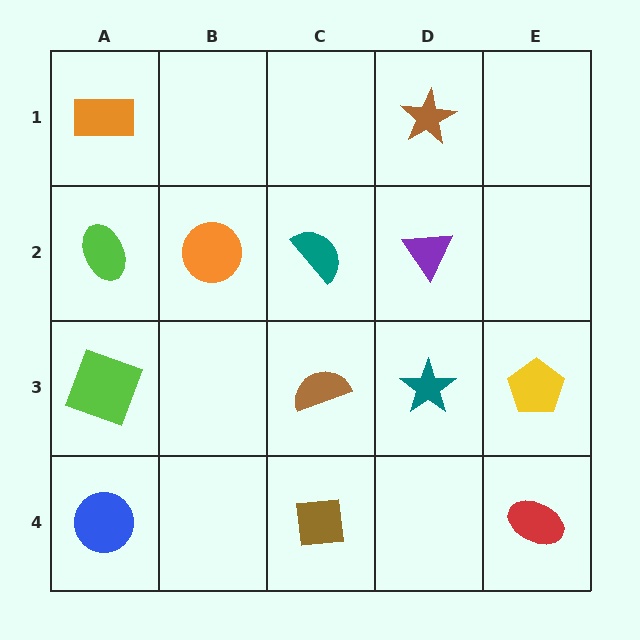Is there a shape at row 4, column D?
No, that cell is empty.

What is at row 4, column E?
A red ellipse.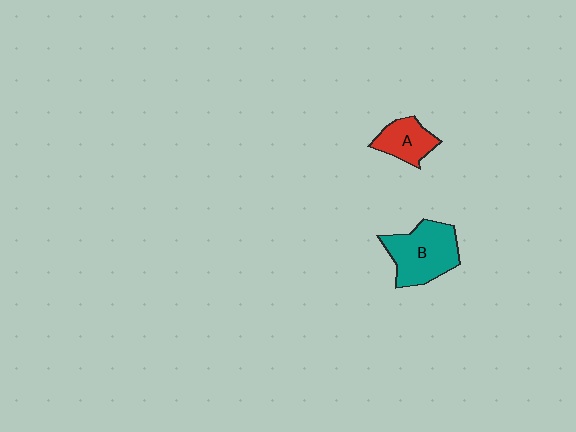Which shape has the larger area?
Shape B (teal).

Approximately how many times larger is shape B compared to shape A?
Approximately 1.8 times.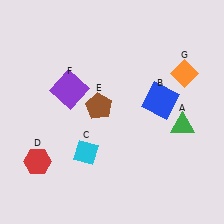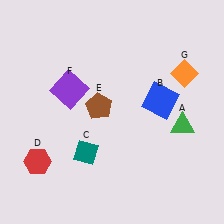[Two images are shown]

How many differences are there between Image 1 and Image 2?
There is 1 difference between the two images.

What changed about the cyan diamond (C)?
In Image 1, C is cyan. In Image 2, it changed to teal.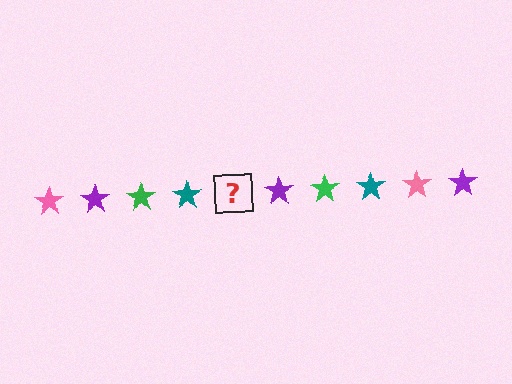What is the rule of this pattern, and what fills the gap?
The rule is that the pattern cycles through pink, purple, green, teal stars. The gap should be filled with a pink star.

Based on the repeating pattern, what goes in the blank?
The blank should be a pink star.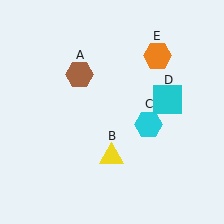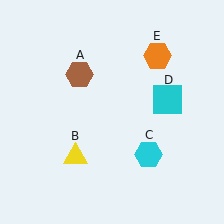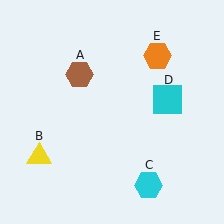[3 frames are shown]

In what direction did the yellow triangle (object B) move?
The yellow triangle (object B) moved left.